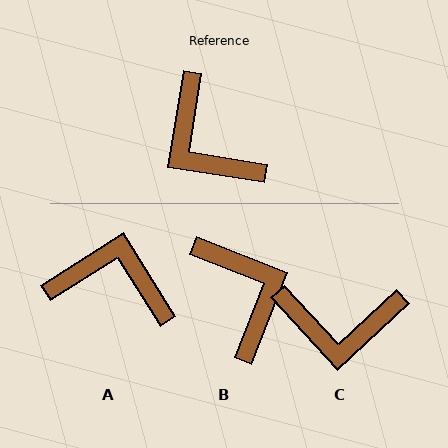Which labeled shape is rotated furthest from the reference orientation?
B, about 168 degrees away.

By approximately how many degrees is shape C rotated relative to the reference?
Approximately 52 degrees counter-clockwise.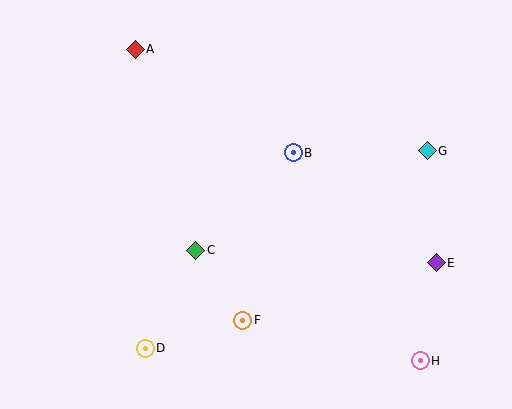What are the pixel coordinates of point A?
Point A is at (135, 49).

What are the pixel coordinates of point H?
Point H is at (420, 361).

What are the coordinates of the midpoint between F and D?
The midpoint between F and D is at (194, 334).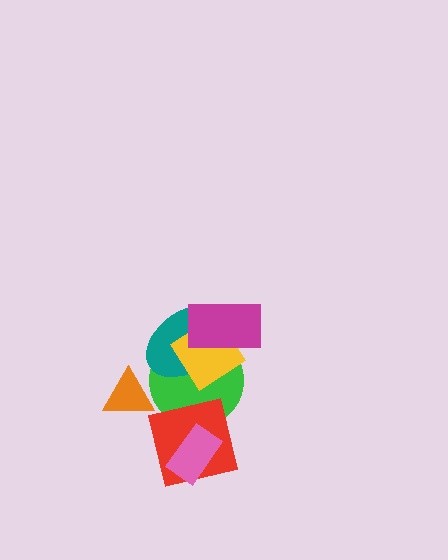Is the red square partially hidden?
Yes, it is partially covered by another shape.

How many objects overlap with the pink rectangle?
1 object overlaps with the pink rectangle.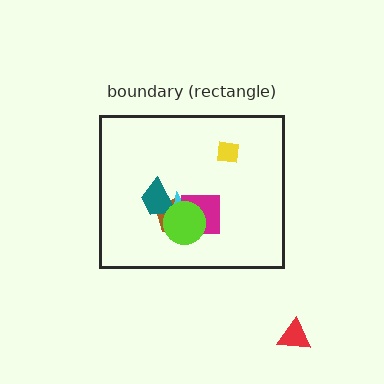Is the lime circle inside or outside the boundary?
Inside.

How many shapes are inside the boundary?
6 inside, 1 outside.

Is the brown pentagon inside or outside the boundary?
Inside.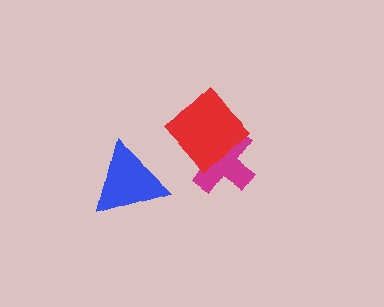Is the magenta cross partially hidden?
Yes, it is partially covered by another shape.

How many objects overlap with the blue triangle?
0 objects overlap with the blue triangle.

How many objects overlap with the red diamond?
1 object overlaps with the red diamond.